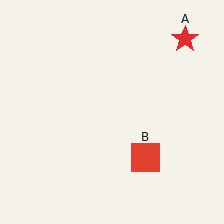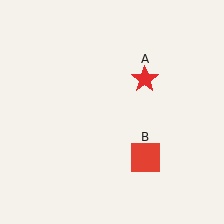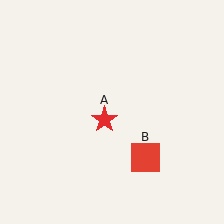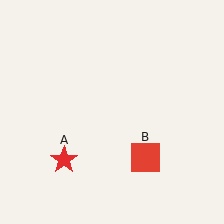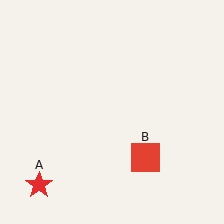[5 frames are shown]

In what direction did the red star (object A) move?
The red star (object A) moved down and to the left.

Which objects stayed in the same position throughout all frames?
Red square (object B) remained stationary.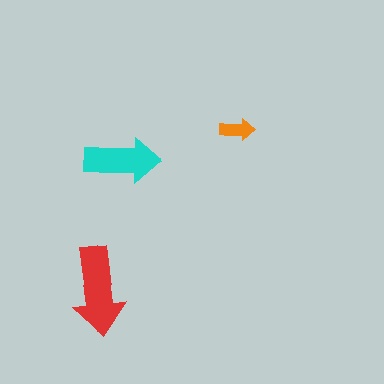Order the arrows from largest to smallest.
the red one, the cyan one, the orange one.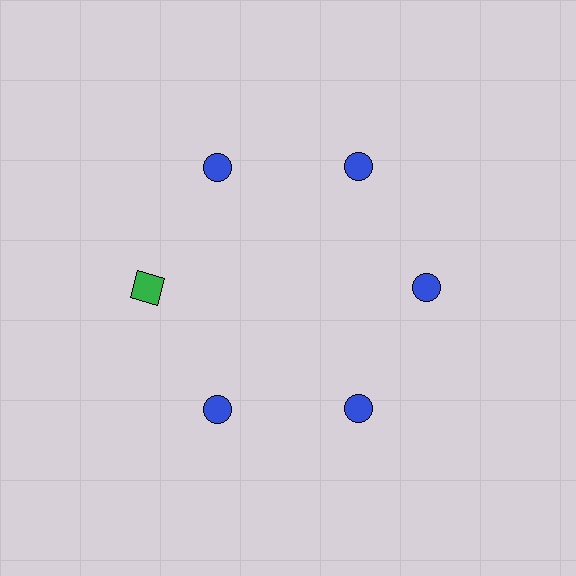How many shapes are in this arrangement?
There are 6 shapes arranged in a ring pattern.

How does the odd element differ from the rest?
It differs in both color (green instead of blue) and shape (square instead of circle).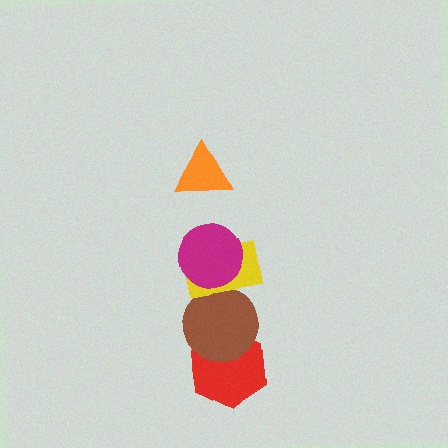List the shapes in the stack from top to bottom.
From top to bottom: the orange triangle, the magenta circle, the yellow rectangle, the brown circle, the red hexagon.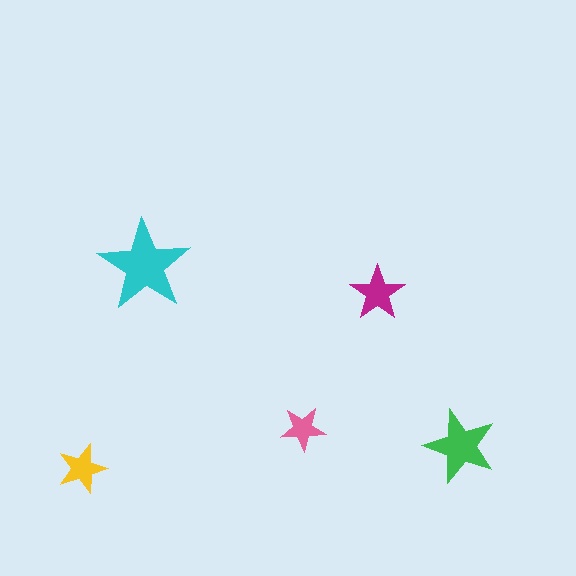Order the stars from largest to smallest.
the cyan one, the green one, the magenta one, the yellow one, the pink one.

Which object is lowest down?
The yellow star is bottommost.